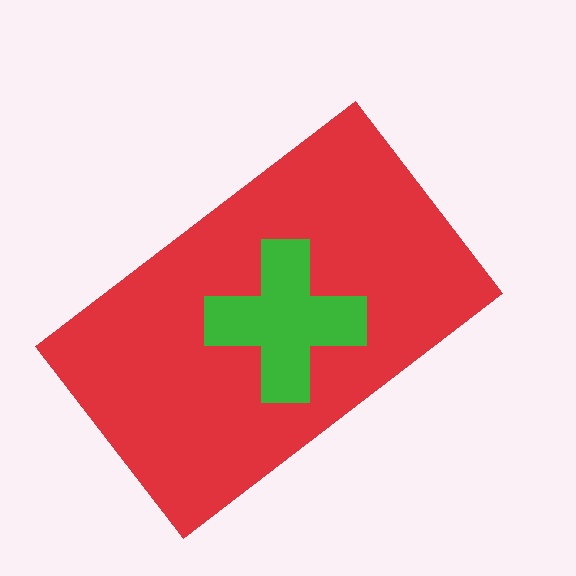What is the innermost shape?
The green cross.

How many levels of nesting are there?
2.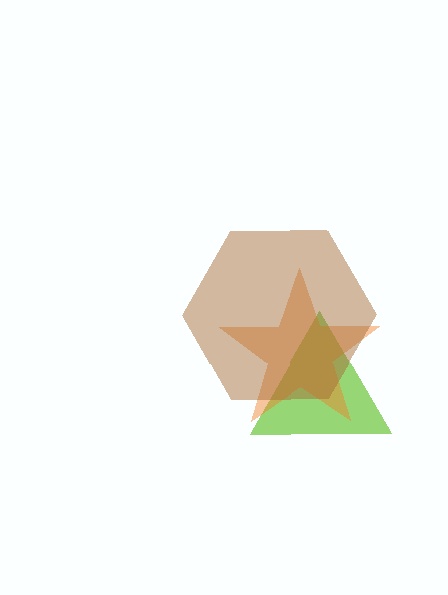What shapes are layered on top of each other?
The layered shapes are: a lime triangle, an orange star, a brown hexagon.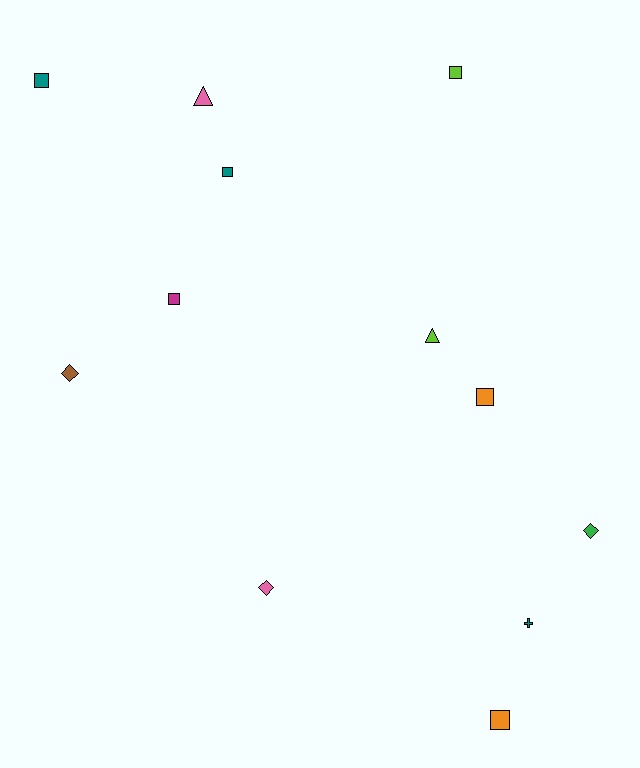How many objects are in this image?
There are 12 objects.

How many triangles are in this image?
There are 2 triangles.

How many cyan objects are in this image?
There are no cyan objects.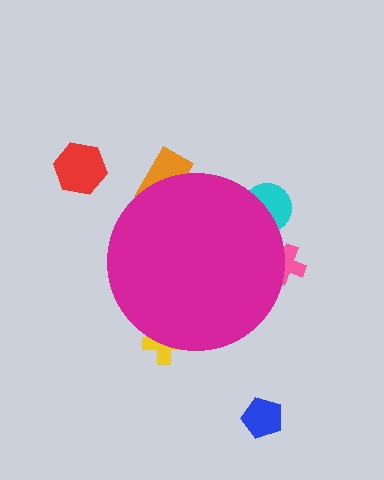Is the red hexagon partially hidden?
No, the red hexagon is fully visible.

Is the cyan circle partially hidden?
Yes, the cyan circle is partially hidden behind the magenta circle.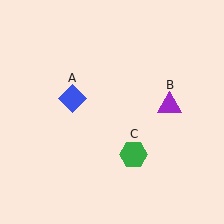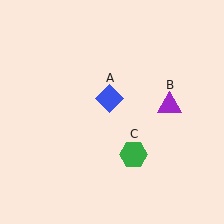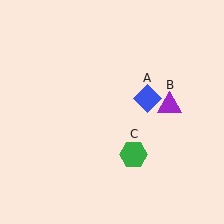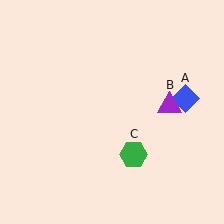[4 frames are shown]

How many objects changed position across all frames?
1 object changed position: blue diamond (object A).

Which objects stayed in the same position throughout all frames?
Purple triangle (object B) and green hexagon (object C) remained stationary.